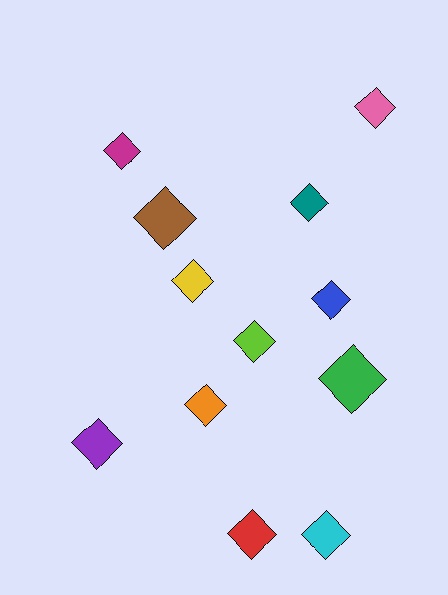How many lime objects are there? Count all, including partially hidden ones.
There is 1 lime object.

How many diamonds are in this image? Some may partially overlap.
There are 12 diamonds.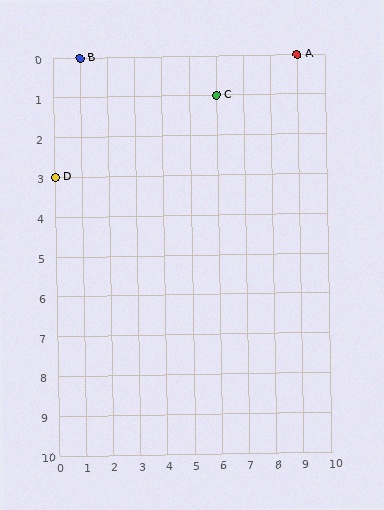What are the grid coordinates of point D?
Point D is at grid coordinates (0, 3).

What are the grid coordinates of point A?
Point A is at grid coordinates (9, 0).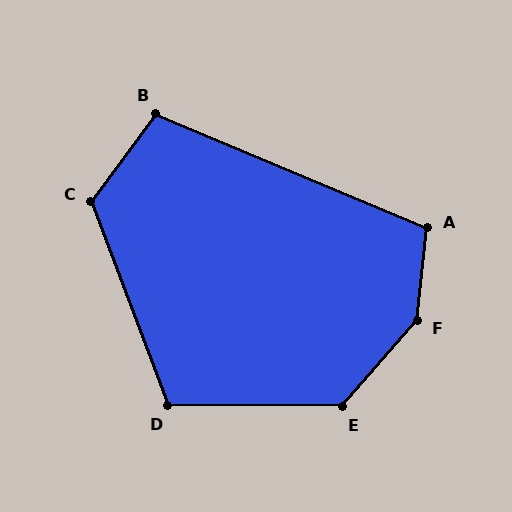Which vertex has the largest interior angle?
F, at approximately 145 degrees.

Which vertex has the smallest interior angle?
B, at approximately 104 degrees.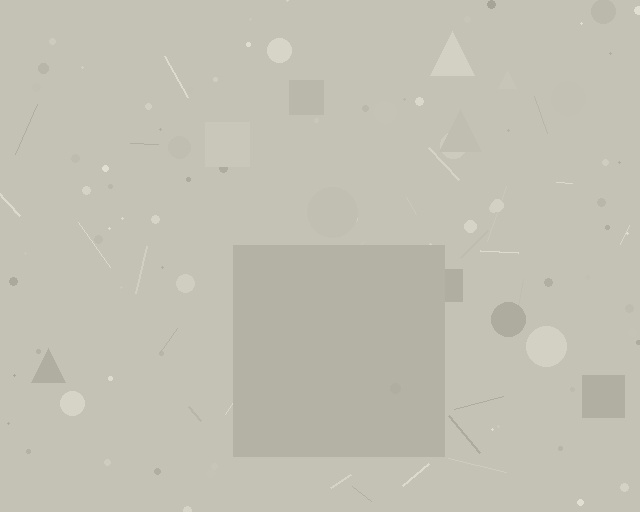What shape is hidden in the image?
A square is hidden in the image.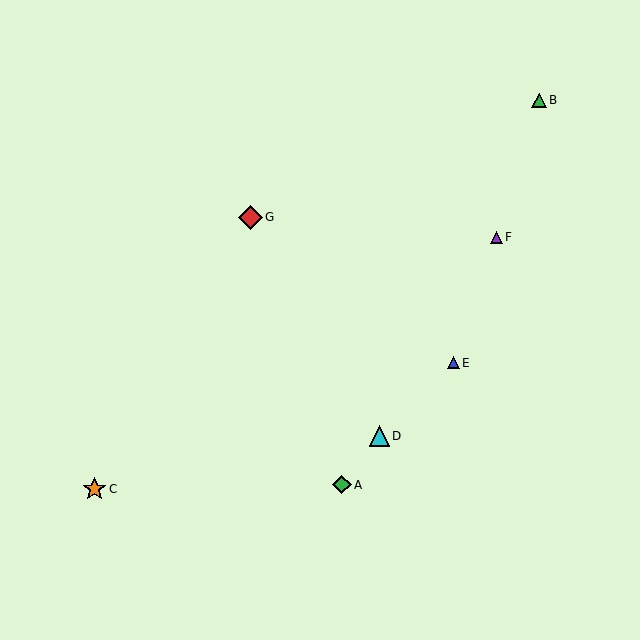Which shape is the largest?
The red diamond (labeled G) is the largest.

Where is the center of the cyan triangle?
The center of the cyan triangle is at (379, 436).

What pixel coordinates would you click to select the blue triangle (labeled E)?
Click at (453, 363) to select the blue triangle E.